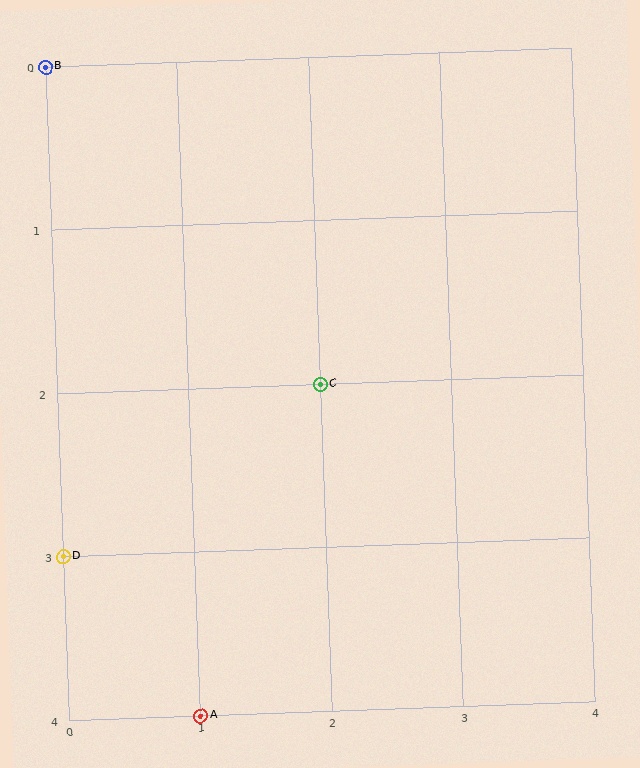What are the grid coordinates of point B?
Point B is at grid coordinates (0, 0).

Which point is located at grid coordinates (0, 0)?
Point B is at (0, 0).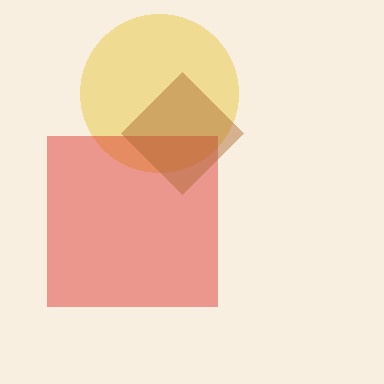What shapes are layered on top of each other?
The layered shapes are: a yellow circle, a red square, a brown diamond.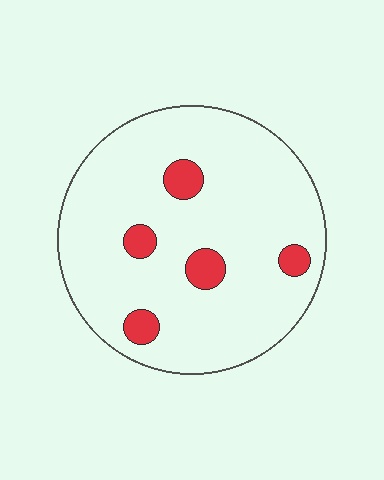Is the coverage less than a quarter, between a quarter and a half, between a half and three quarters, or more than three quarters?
Less than a quarter.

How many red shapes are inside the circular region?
5.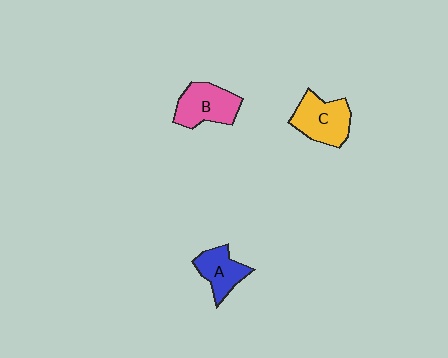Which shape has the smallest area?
Shape A (blue).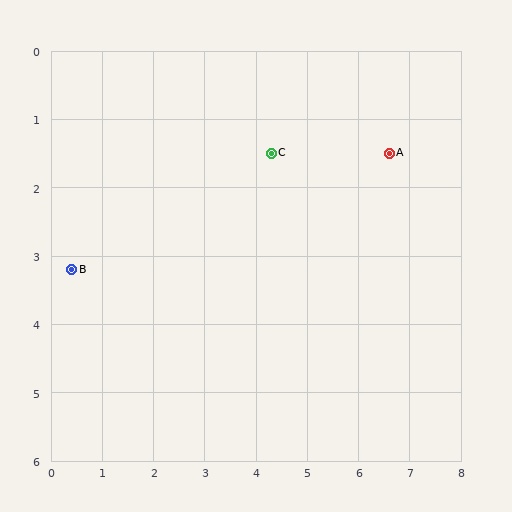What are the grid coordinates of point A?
Point A is at approximately (6.6, 1.5).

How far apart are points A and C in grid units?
Points A and C are about 2.3 grid units apart.